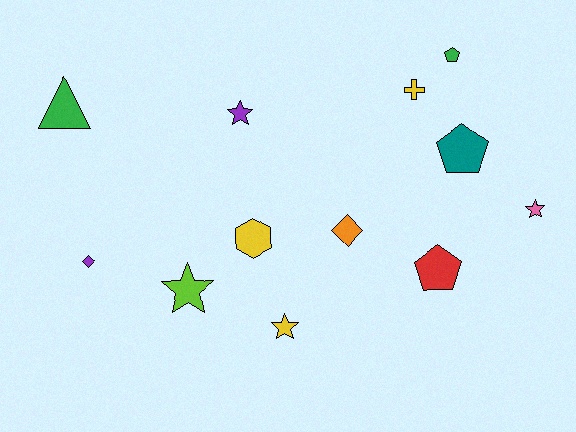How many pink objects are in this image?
There is 1 pink object.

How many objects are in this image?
There are 12 objects.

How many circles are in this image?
There are no circles.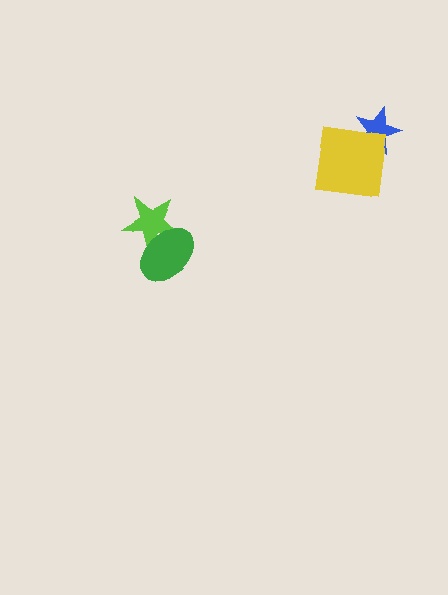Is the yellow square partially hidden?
No, no other shape covers it.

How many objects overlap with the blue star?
1 object overlaps with the blue star.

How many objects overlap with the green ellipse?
1 object overlaps with the green ellipse.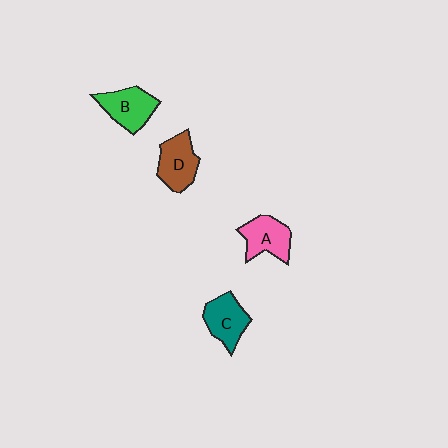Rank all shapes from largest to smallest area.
From largest to smallest: B (green), D (brown), C (teal), A (pink).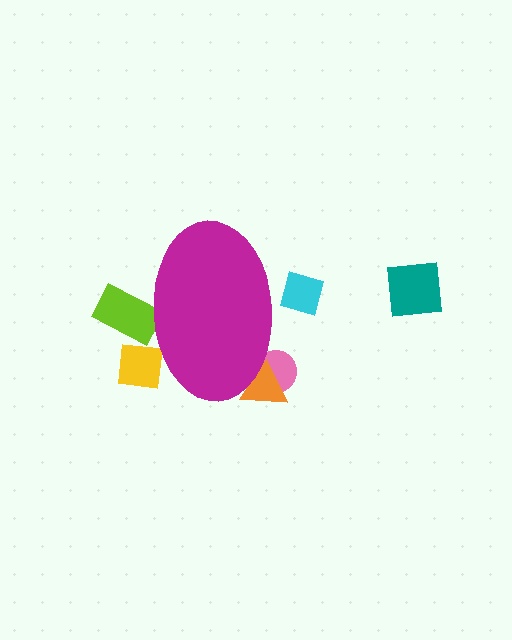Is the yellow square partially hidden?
Yes, the yellow square is partially hidden behind the magenta ellipse.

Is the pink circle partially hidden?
Yes, the pink circle is partially hidden behind the magenta ellipse.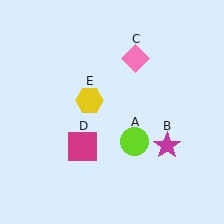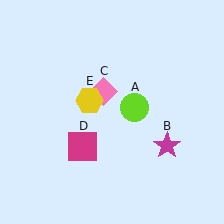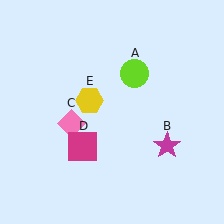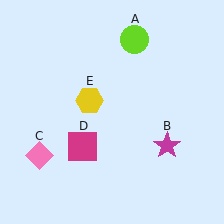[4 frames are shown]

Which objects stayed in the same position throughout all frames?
Magenta star (object B) and magenta square (object D) and yellow hexagon (object E) remained stationary.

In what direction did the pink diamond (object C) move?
The pink diamond (object C) moved down and to the left.